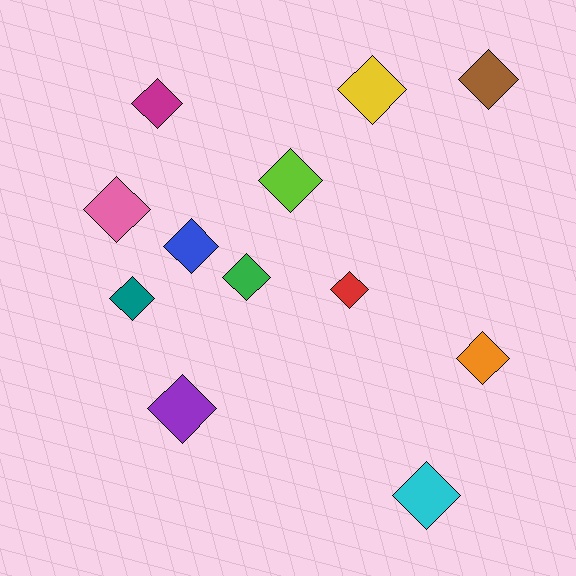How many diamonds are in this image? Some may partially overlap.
There are 12 diamonds.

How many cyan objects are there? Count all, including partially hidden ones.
There is 1 cyan object.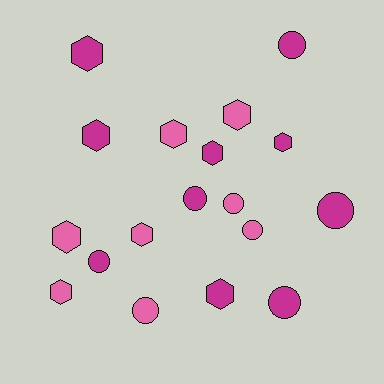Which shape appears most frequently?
Hexagon, with 10 objects.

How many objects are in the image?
There are 18 objects.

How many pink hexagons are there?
There are 5 pink hexagons.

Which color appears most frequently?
Magenta, with 10 objects.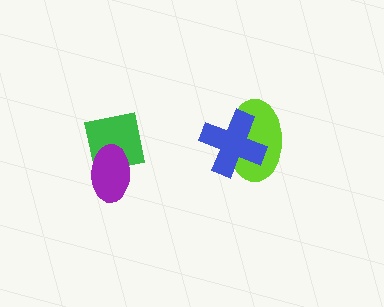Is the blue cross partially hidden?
No, no other shape covers it.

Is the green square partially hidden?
Yes, it is partially covered by another shape.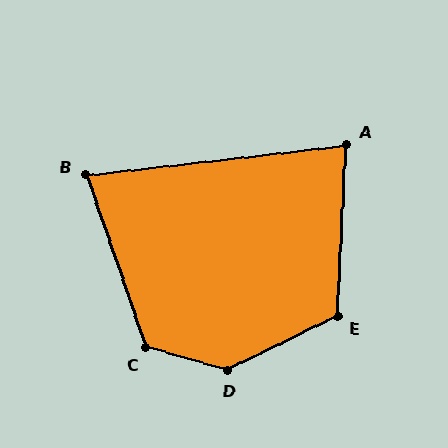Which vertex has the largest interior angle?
D, at approximately 138 degrees.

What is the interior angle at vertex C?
Approximately 124 degrees (obtuse).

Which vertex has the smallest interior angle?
B, at approximately 78 degrees.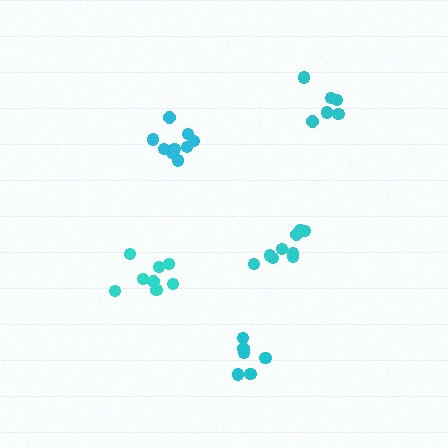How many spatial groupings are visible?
There are 5 spatial groupings.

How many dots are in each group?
Group 1: 9 dots, Group 2: 6 dots, Group 3: 9 dots, Group 4: 8 dots, Group 5: 6 dots (38 total).